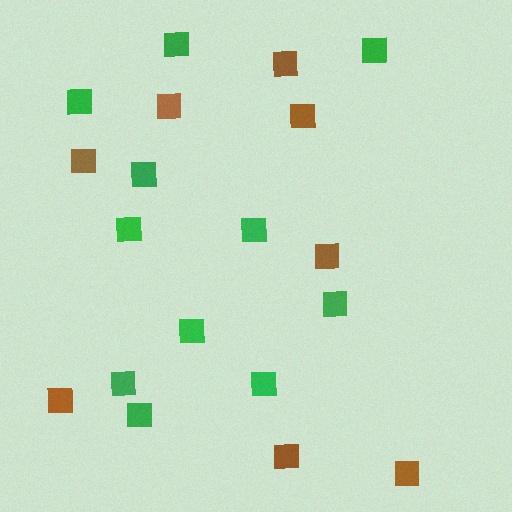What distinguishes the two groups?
There are 2 groups: one group of green squares (11) and one group of brown squares (8).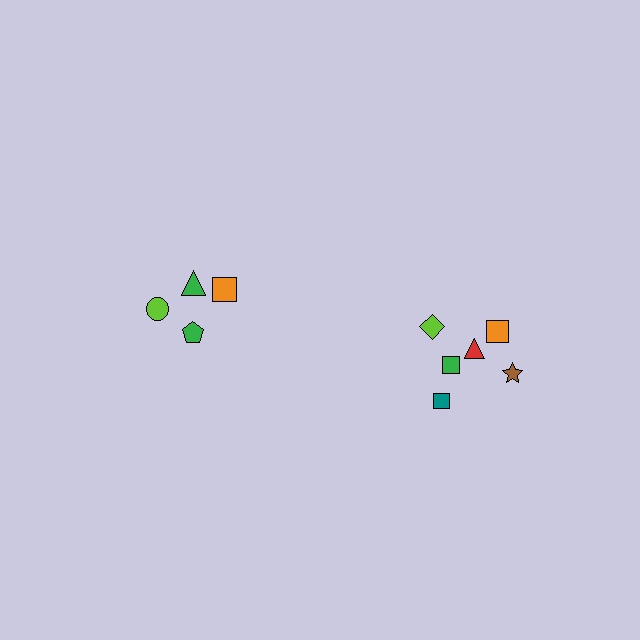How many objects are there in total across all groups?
There are 10 objects.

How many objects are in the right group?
There are 6 objects.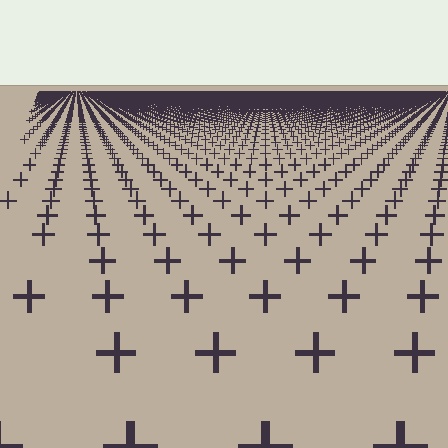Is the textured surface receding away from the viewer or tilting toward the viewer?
The surface is receding away from the viewer. Texture elements get smaller and denser toward the top.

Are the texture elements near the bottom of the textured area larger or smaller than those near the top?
Larger. Near the bottom, elements are closer to the viewer and appear at a bigger on-screen size.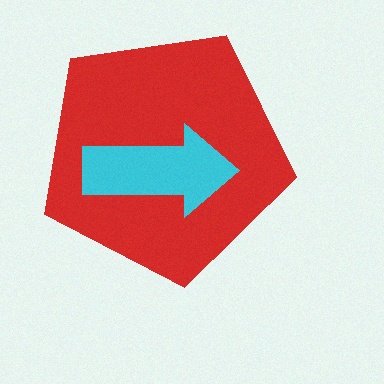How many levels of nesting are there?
2.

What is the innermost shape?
The cyan arrow.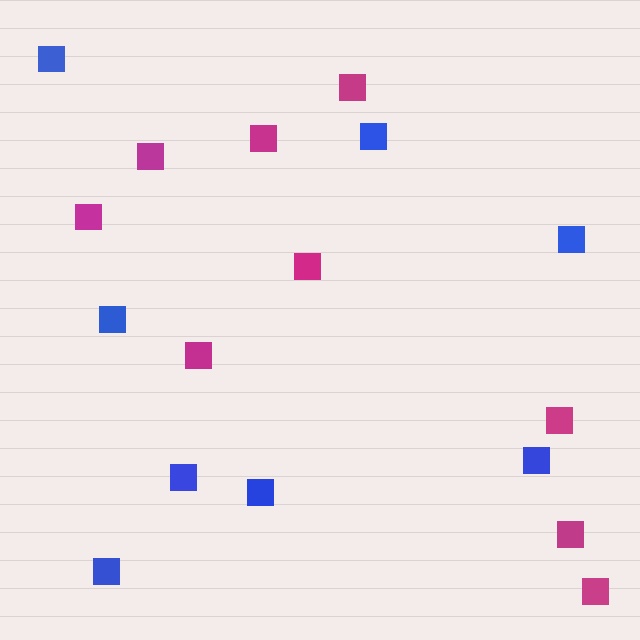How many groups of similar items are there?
There are 2 groups: one group of magenta squares (9) and one group of blue squares (8).